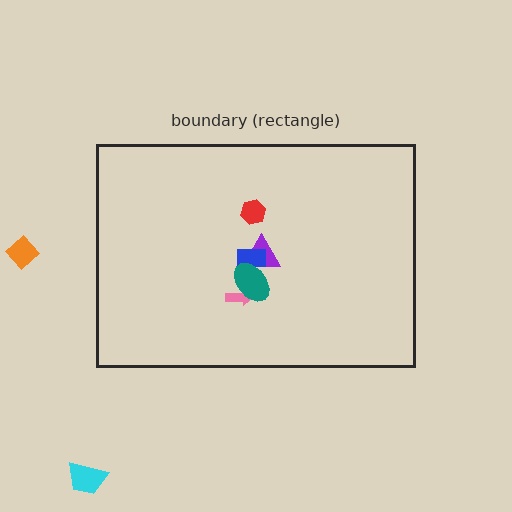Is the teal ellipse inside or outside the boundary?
Inside.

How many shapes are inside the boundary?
5 inside, 2 outside.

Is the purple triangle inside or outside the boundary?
Inside.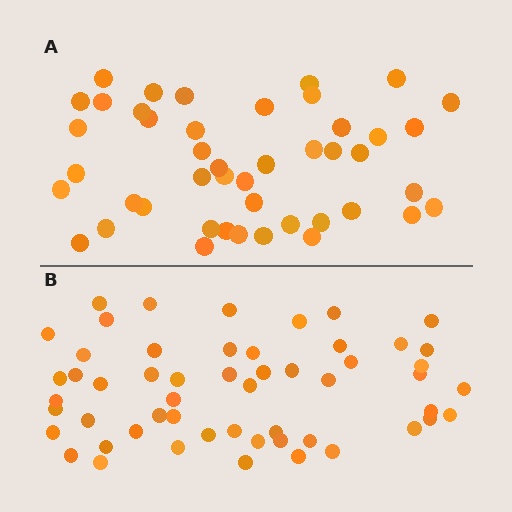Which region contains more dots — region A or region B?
Region B (the bottom region) has more dots.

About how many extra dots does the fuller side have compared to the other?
Region B has roughly 8 or so more dots than region A.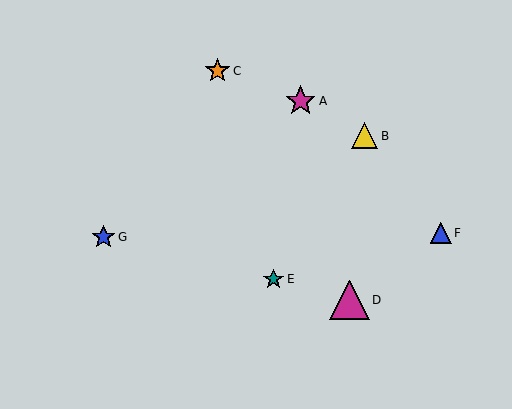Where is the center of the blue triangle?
The center of the blue triangle is at (441, 233).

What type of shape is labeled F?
Shape F is a blue triangle.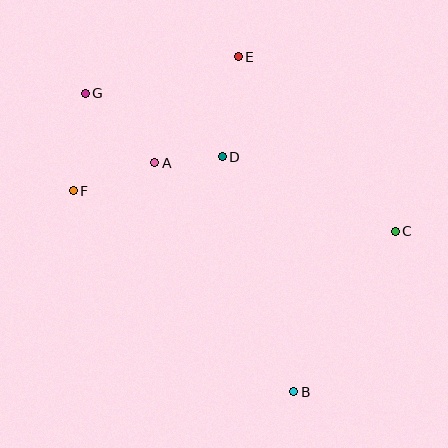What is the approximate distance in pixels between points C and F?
The distance between C and F is approximately 324 pixels.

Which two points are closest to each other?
Points A and D are closest to each other.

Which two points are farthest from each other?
Points B and G are farthest from each other.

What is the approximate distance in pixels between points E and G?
The distance between E and G is approximately 157 pixels.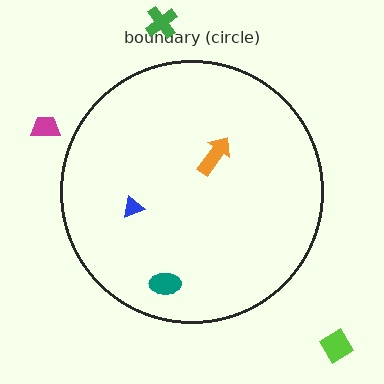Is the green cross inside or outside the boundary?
Outside.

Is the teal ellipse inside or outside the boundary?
Inside.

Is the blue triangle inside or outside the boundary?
Inside.